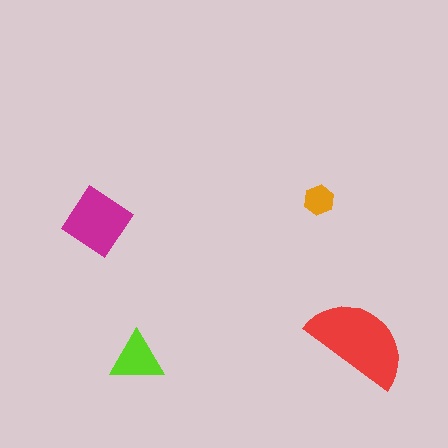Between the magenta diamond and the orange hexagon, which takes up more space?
The magenta diamond.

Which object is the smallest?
The orange hexagon.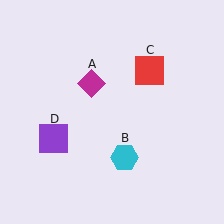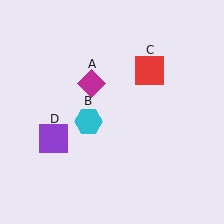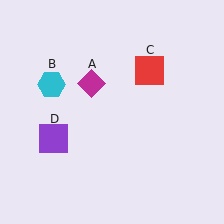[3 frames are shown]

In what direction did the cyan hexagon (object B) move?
The cyan hexagon (object B) moved up and to the left.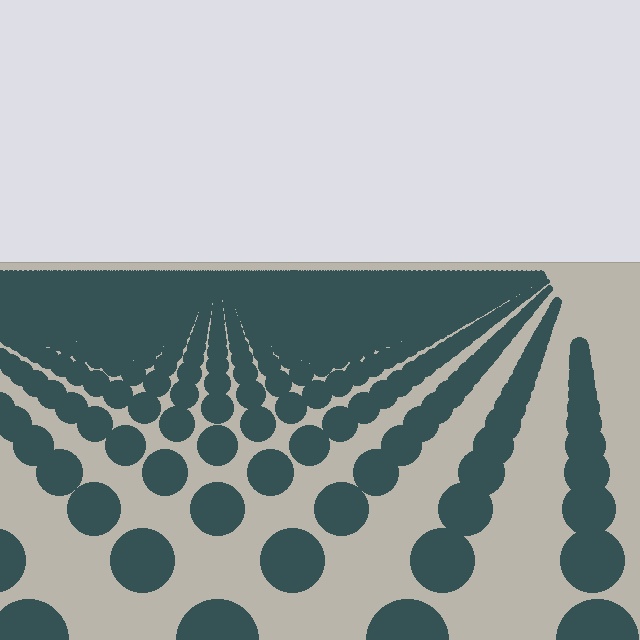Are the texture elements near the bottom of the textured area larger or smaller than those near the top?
Larger. Near the bottom, elements are closer to the viewer and appear at a bigger on-screen size.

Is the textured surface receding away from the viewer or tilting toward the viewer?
The surface is receding away from the viewer. Texture elements get smaller and denser toward the top.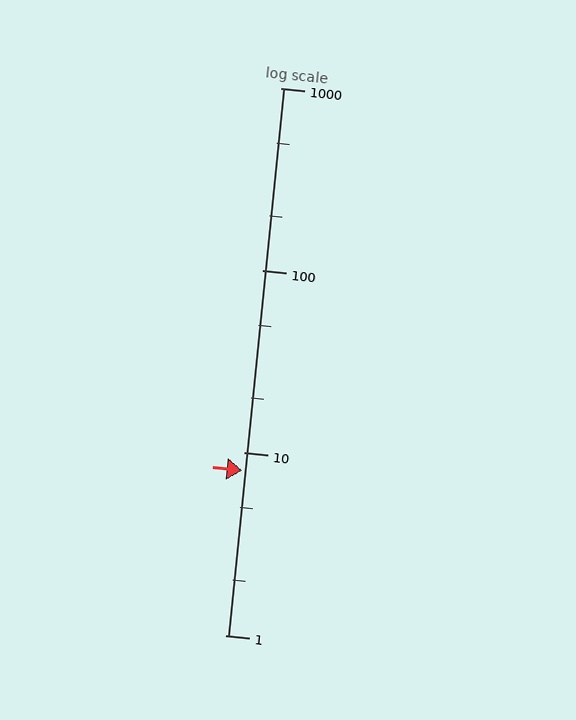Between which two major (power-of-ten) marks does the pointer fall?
The pointer is between 1 and 10.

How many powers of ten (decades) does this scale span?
The scale spans 3 decades, from 1 to 1000.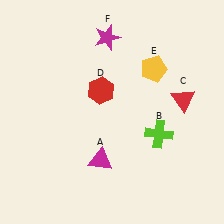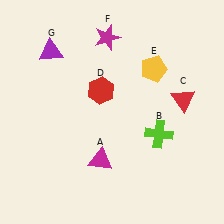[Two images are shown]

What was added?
A purple triangle (G) was added in Image 2.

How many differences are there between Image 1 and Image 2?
There is 1 difference between the two images.